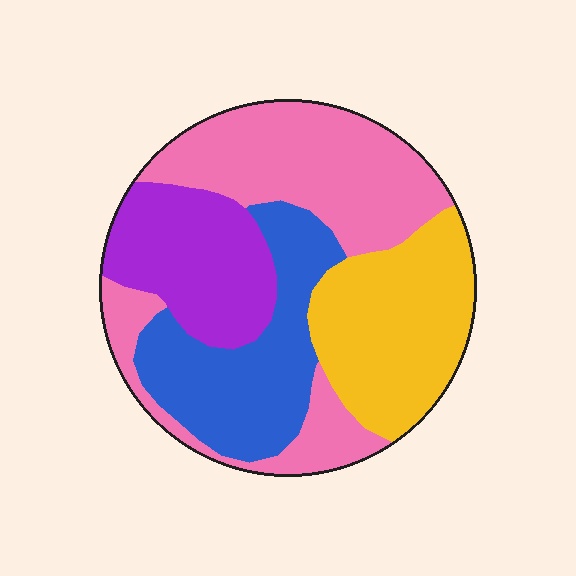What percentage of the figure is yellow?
Yellow takes up about one quarter (1/4) of the figure.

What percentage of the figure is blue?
Blue covers 22% of the figure.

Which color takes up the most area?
Pink, at roughly 35%.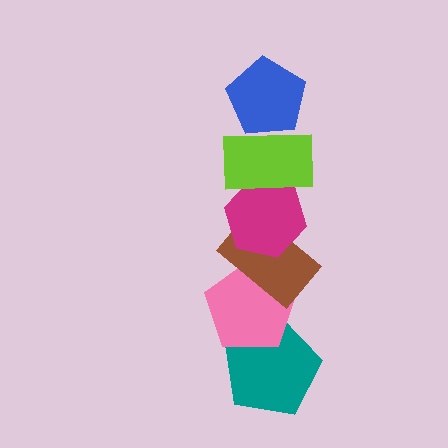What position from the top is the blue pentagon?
The blue pentagon is 1st from the top.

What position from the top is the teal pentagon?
The teal pentagon is 6th from the top.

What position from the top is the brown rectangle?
The brown rectangle is 4th from the top.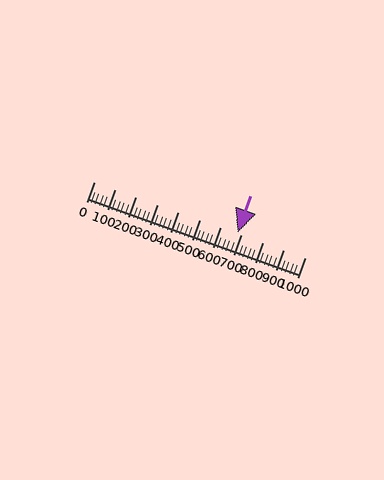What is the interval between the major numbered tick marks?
The major tick marks are spaced 100 units apart.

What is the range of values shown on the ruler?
The ruler shows values from 0 to 1000.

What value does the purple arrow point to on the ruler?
The purple arrow points to approximately 682.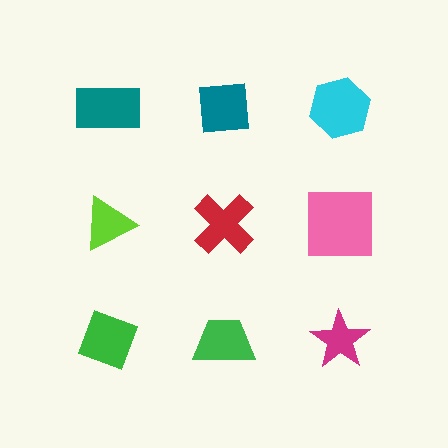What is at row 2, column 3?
A pink square.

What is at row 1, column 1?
A teal rectangle.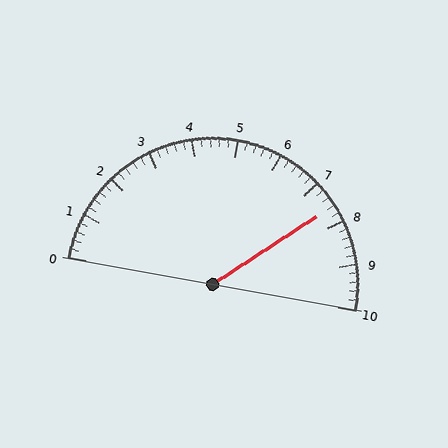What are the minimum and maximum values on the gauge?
The gauge ranges from 0 to 10.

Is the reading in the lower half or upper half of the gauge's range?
The reading is in the upper half of the range (0 to 10).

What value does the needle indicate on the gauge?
The needle indicates approximately 7.6.